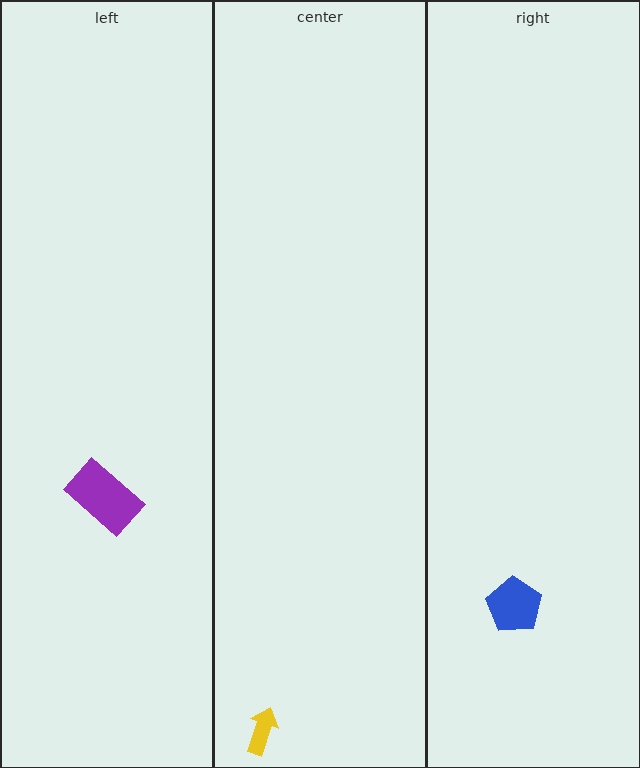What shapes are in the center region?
The yellow arrow.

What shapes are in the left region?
The purple rectangle.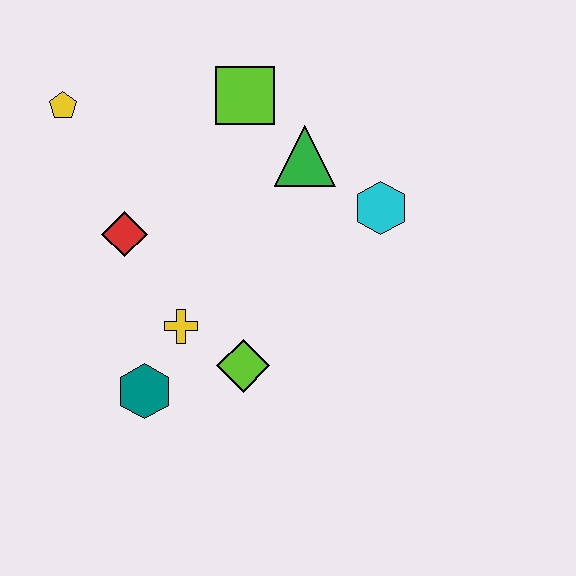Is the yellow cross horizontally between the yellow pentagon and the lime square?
Yes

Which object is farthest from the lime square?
The teal hexagon is farthest from the lime square.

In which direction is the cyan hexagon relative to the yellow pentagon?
The cyan hexagon is to the right of the yellow pentagon.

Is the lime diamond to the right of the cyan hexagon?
No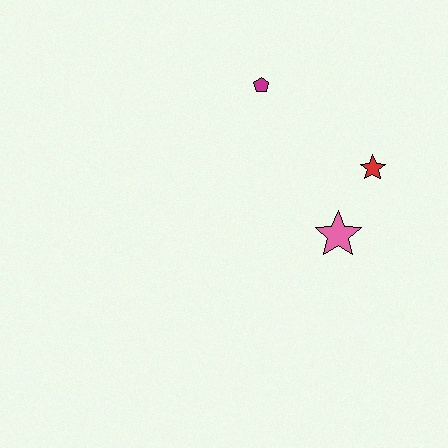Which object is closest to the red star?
The pink star is closest to the red star.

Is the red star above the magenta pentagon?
No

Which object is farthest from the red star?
The magenta pentagon is farthest from the red star.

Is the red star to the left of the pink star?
No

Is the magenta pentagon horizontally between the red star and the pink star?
No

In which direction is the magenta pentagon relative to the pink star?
The magenta pentagon is above the pink star.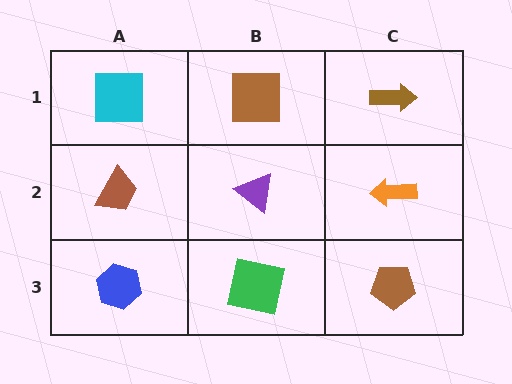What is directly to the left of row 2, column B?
A brown trapezoid.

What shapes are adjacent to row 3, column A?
A brown trapezoid (row 2, column A), a green square (row 3, column B).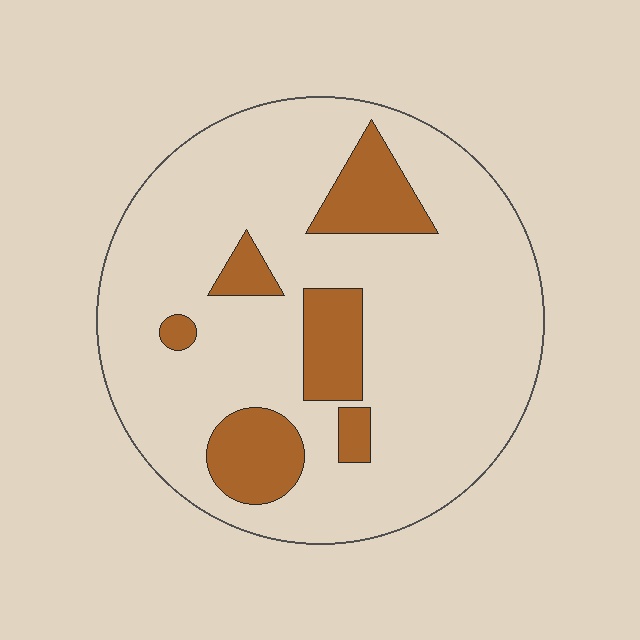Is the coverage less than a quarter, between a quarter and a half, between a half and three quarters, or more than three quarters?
Less than a quarter.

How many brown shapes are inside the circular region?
6.